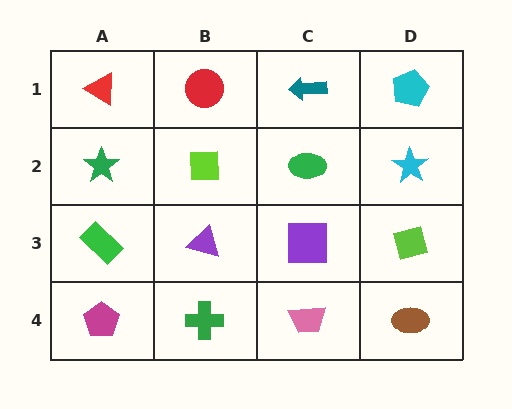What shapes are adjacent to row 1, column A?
A green star (row 2, column A), a red circle (row 1, column B).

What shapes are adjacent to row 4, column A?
A green rectangle (row 3, column A), a green cross (row 4, column B).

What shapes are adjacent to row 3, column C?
A green ellipse (row 2, column C), a pink trapezoid (row 4, column C), a purple triangle (row 3, column B), a lime square (row 3, column D).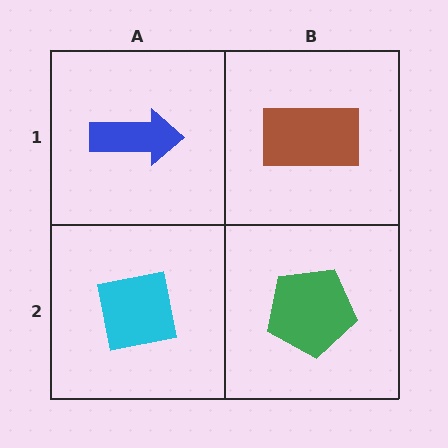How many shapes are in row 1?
2 shapes.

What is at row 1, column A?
A blue arrow.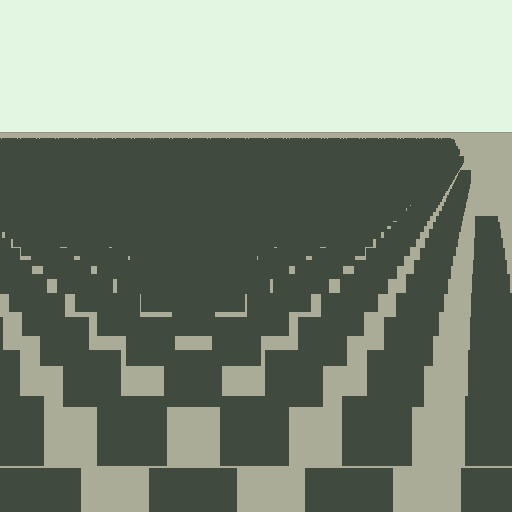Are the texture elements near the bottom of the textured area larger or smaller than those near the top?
Larger. Near the bottom, elements are closer to the viewer and appear at a bigger on-screen size.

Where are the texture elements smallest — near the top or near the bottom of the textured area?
Near the top.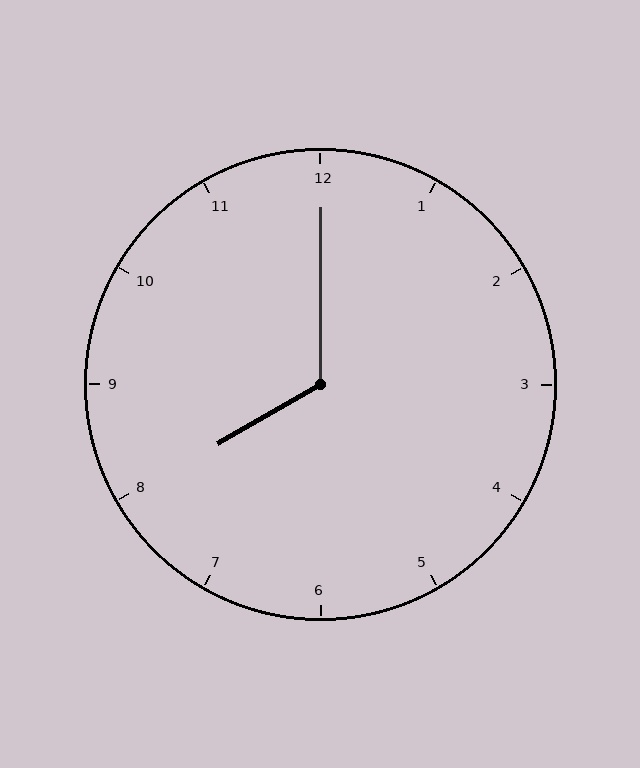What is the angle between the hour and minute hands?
Approximately 120 degrees.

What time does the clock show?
8:00.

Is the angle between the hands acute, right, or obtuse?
It is obtuse.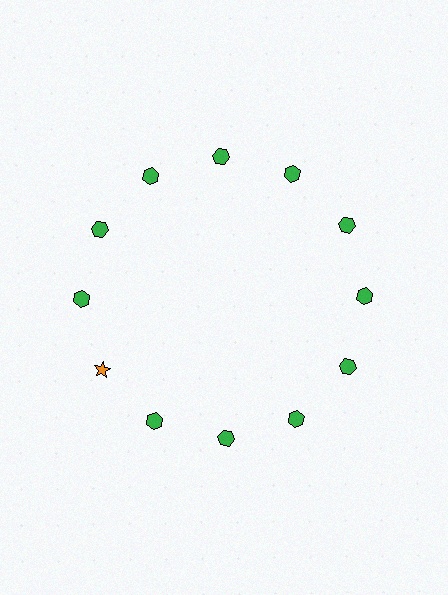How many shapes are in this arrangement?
There are 12 shapes arranged in a ring pattern.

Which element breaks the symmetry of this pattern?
The orange star at roughly the 8 o'clock position breaks the symmetry. All other shapes are green hexagons.